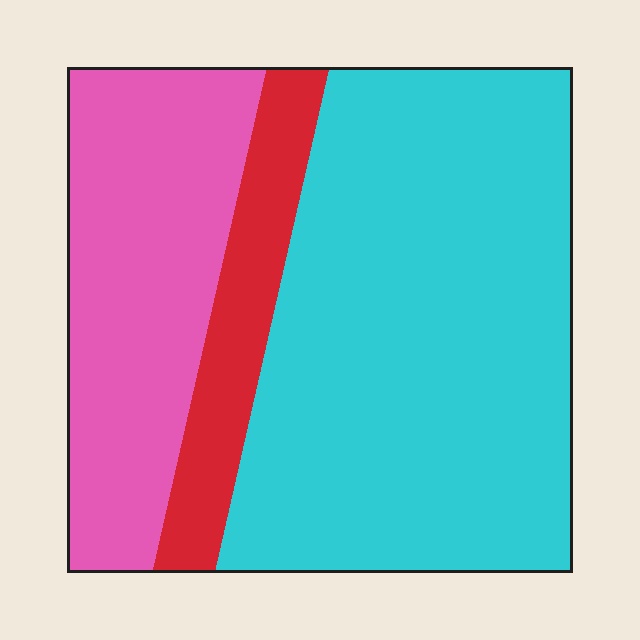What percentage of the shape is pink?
Pink covers 28% of the shape.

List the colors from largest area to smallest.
From largest to smallest: cyan, pink, red.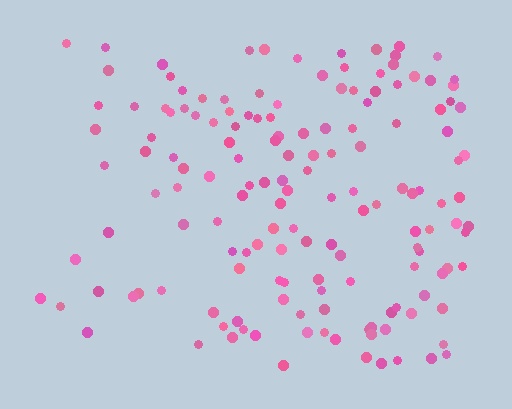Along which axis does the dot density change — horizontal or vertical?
Horizontal.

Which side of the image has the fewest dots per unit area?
The left.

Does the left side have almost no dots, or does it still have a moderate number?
Still a moderate number, just noticeably fewer than the right.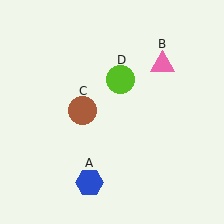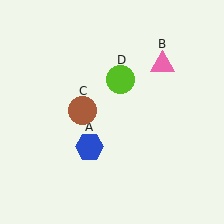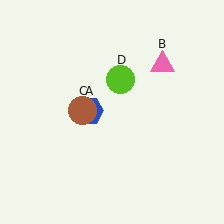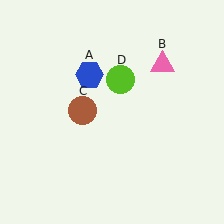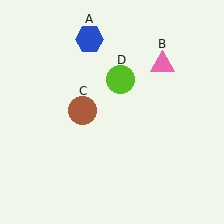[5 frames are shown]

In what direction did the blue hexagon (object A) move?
The blue hexagon (object A) moved up.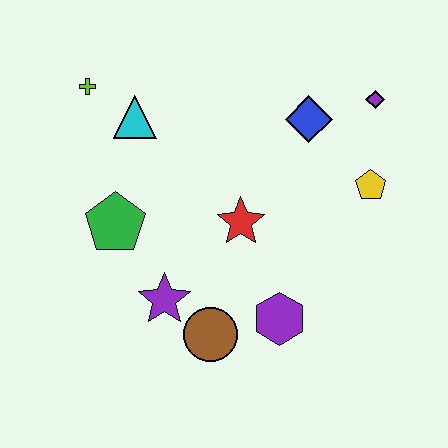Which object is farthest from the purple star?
The purple diamond is farthest from the purple star.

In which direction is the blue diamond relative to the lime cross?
The blue diamond is to the right of the lime cross.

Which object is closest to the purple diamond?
The blue diamond is closest to the purple diamond.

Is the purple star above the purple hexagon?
Yes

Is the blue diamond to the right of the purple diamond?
No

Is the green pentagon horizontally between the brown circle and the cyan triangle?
No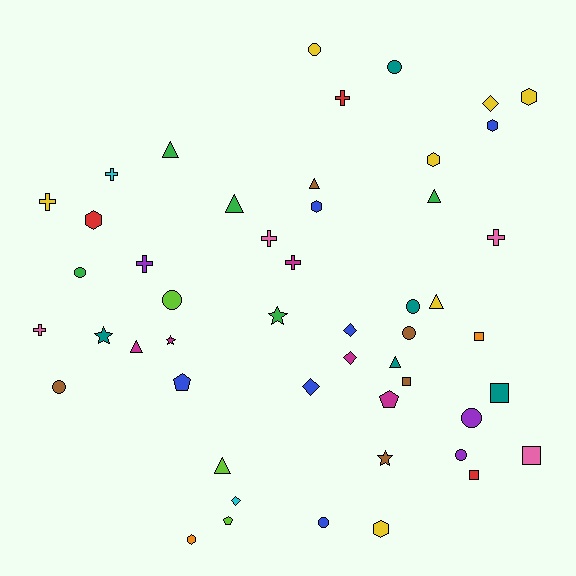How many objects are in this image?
There are 50 objects.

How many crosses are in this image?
There are 8 crosses.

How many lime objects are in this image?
There are 3 lime objects.